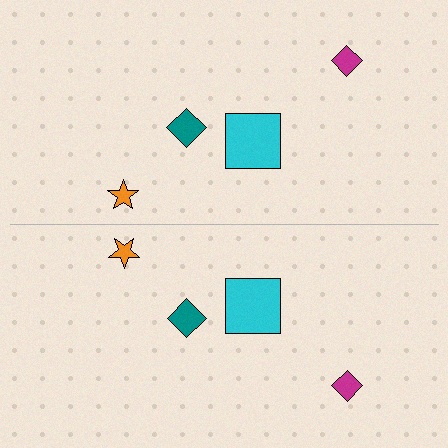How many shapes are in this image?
There are 8 shapes in this image.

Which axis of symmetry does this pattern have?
The pattern has a horizontal axis of symmetry running through the center of the image.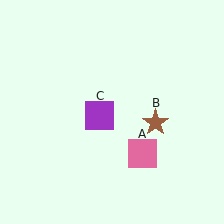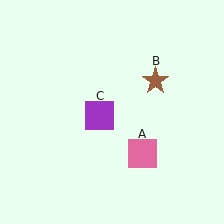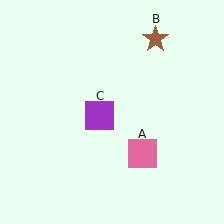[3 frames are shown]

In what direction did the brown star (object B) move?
The brown star (object B) moved up.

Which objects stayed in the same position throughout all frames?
Pink square (object A) and purple square (object C) remained stationary.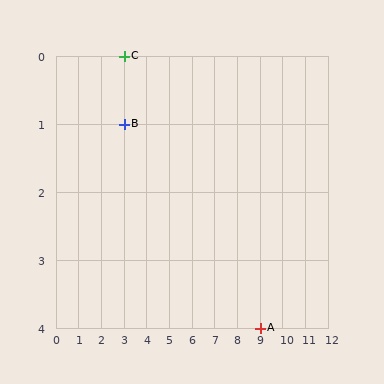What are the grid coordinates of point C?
Point C is at grid coordinates (3, 0).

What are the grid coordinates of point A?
Point A is at grid coordinates (9, 4).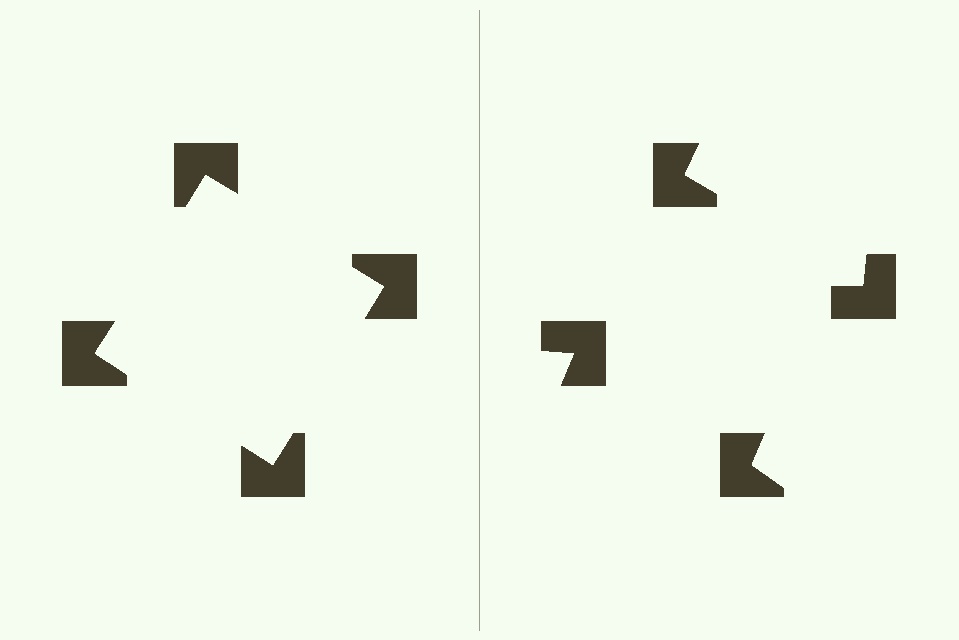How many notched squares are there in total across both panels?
8 — 4 on each side.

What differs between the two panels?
The notched squares are positioned identically on both sides; only the wedge orientations differ. On the left they align to a square; on the right they are misaligned.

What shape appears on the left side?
An illusory square.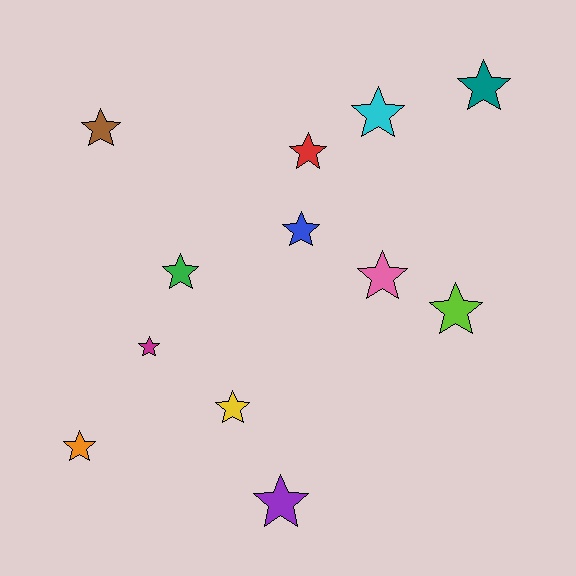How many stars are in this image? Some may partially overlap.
There are 12 stars.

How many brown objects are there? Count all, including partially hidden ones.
There is 1 brown object.